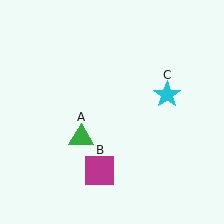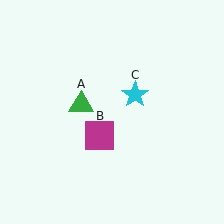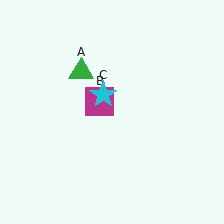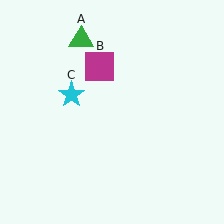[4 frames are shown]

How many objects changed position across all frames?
3 objects changed position: green triangle (object A), magenta square (object B), cyan star (object C).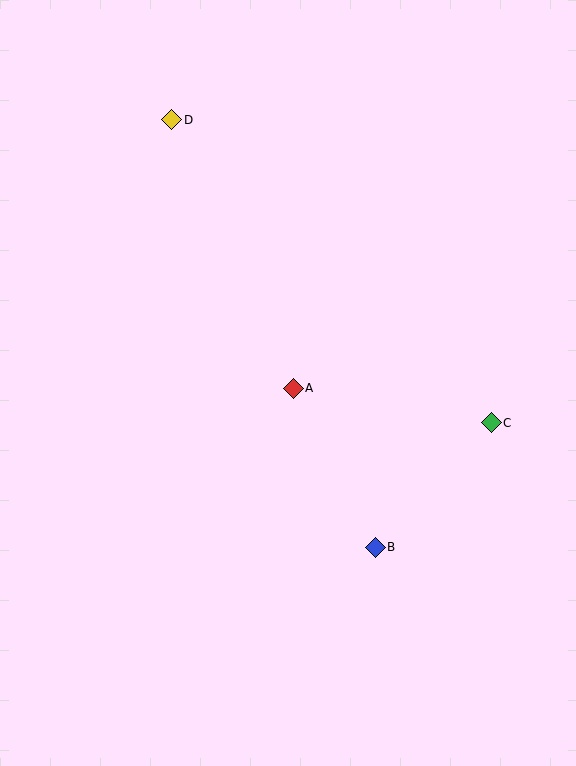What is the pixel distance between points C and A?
The distance between C and A is 201 pixels.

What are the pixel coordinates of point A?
Point A is at (293, 388).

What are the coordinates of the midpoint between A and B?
The midpoint between A and B is at (334, 468).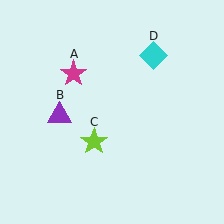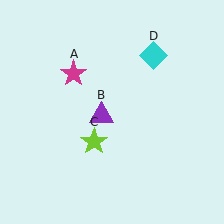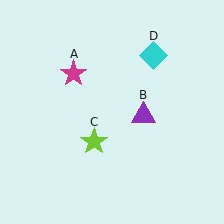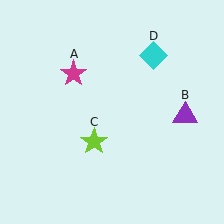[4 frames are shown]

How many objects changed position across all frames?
1 object changed position: purple triangle (object B).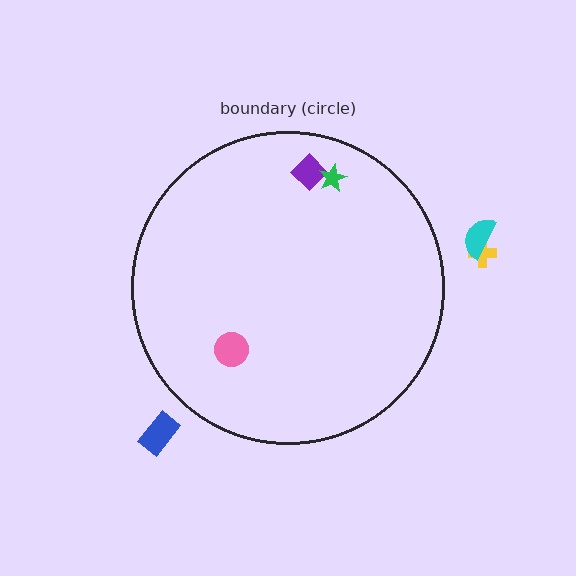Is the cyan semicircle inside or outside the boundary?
Outside.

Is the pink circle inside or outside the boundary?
Inside.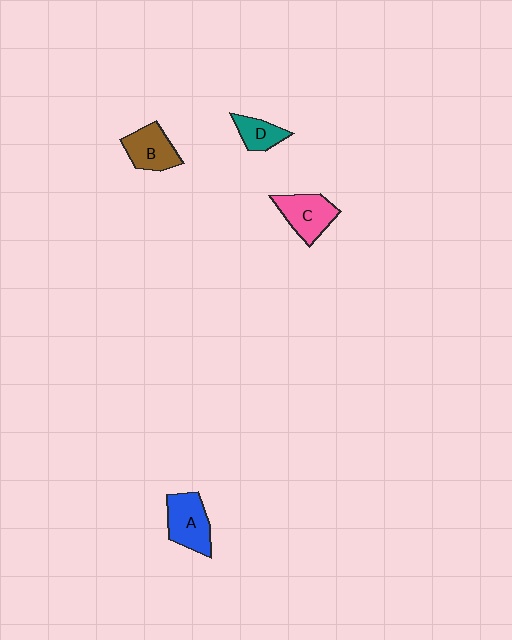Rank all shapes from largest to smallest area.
From largest to smallest: A (blue), C (pink), B (brown), D (teal).